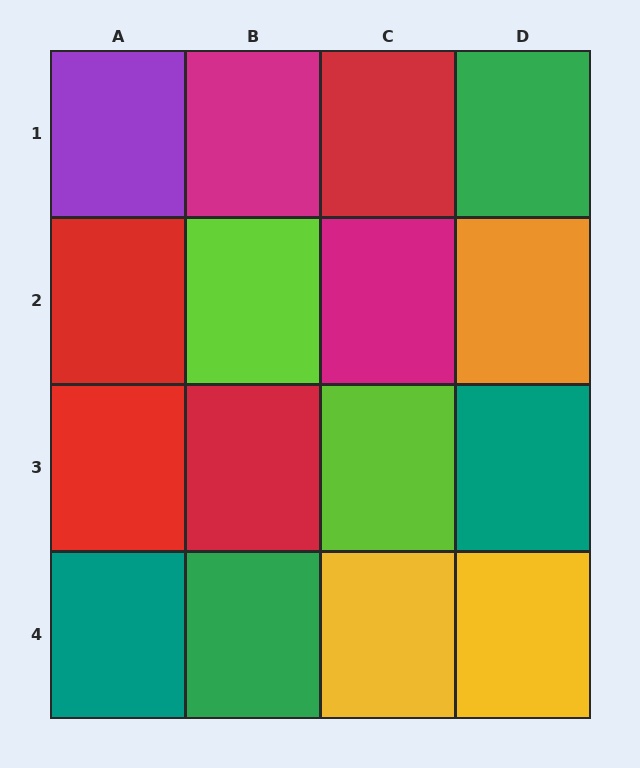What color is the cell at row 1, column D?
Green.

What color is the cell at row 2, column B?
Lime.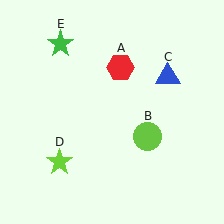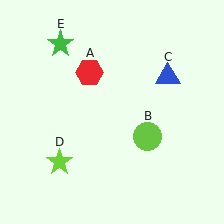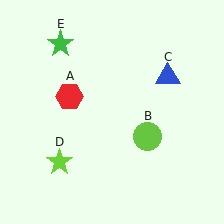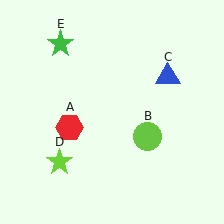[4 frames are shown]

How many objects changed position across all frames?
1 object changed position: red hexagon (object A).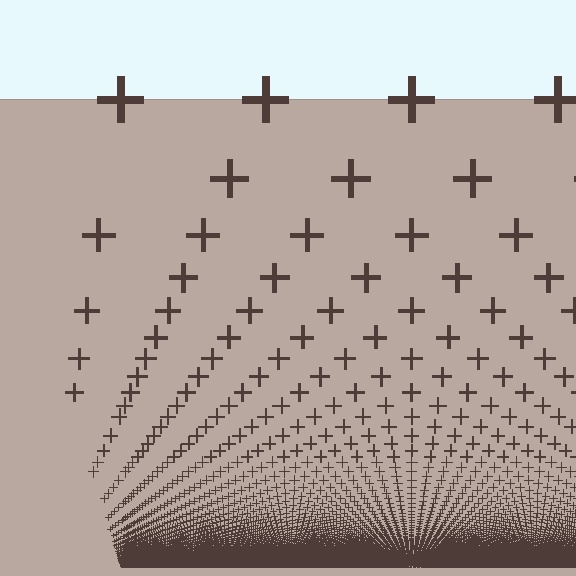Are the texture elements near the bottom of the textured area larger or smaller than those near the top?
Smaller. The gradient is inverted — elements near the bottom are smaller and denser.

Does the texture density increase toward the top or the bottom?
Density increases toward the bottom.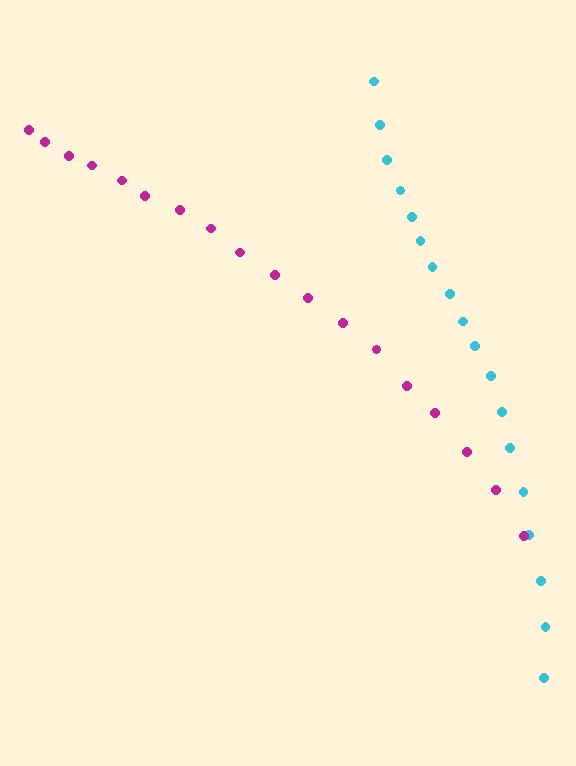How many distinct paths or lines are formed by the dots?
There are 2 distinct paths.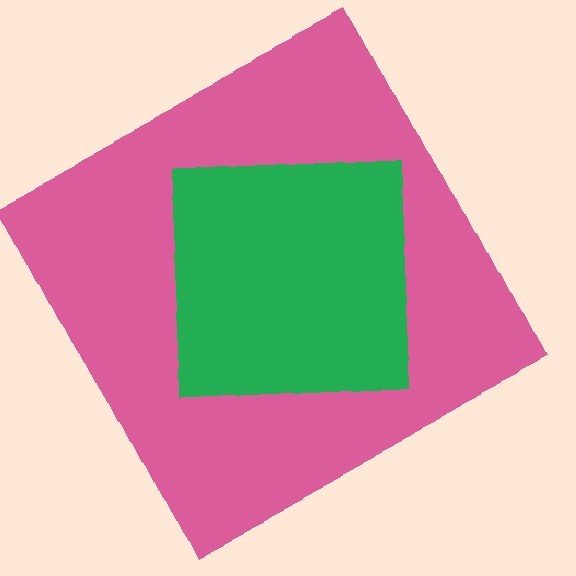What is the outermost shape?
The pink square.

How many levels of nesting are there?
2.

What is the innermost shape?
The green square.